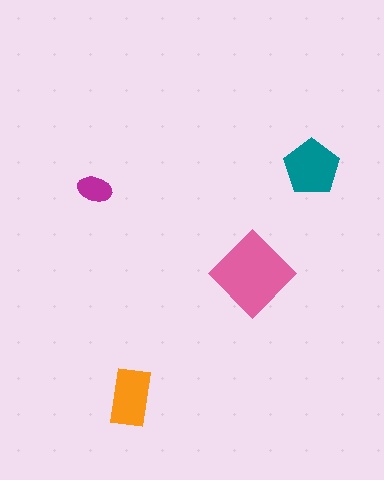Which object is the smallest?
The magenta ellipse.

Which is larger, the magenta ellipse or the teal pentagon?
The teal pentagon.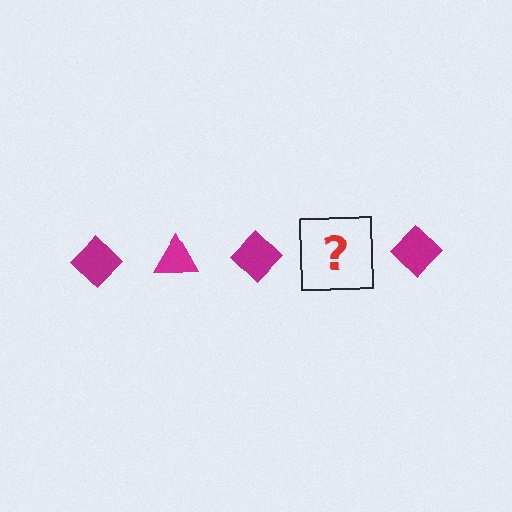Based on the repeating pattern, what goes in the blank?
The blank should be a magenta triangle.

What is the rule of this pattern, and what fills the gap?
The rule is that the pattern cycles through diamond, triangle shapes in magenta. The gap should be filled with a magenta triangle.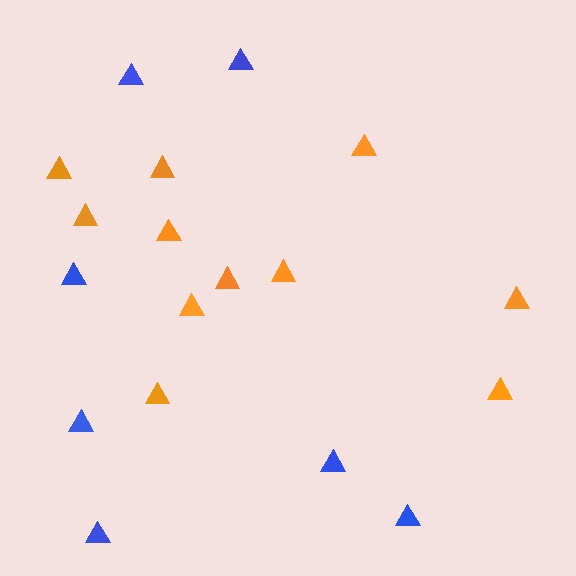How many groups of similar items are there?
There are 2 groups: one group of orange triangles (11) and one group of blue triangles (7).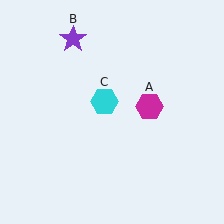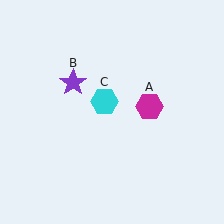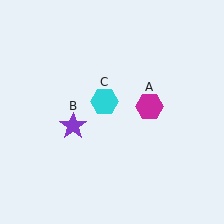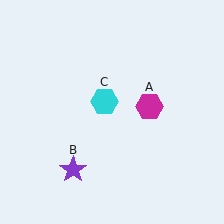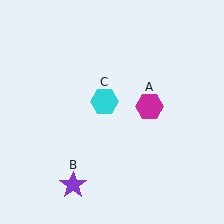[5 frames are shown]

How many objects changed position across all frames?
1 object changed position: purple star (object B).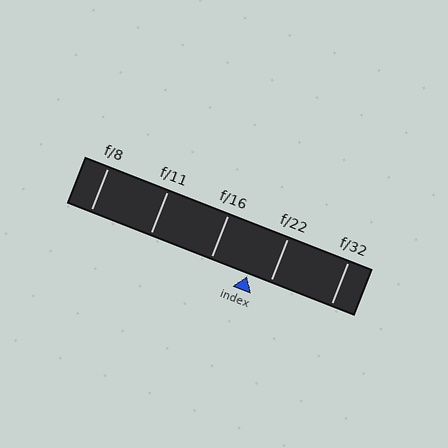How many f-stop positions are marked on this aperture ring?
There are 5 f-stop positions marked.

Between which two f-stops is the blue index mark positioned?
The index mark is between f/16 and f/22.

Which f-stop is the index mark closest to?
The index mark is closest to f/22.